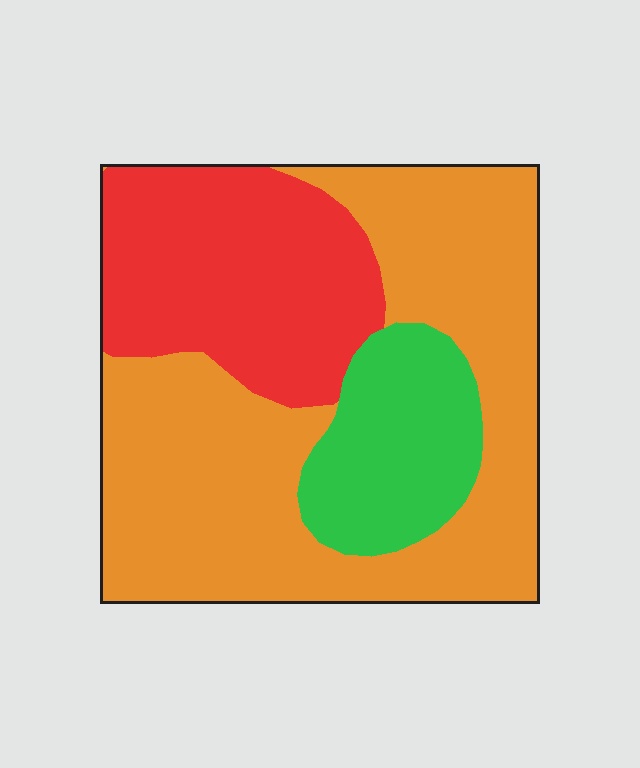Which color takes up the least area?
Green, at roughly 15%.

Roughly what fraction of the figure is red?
Red takes up between a quarter and a half of the figure.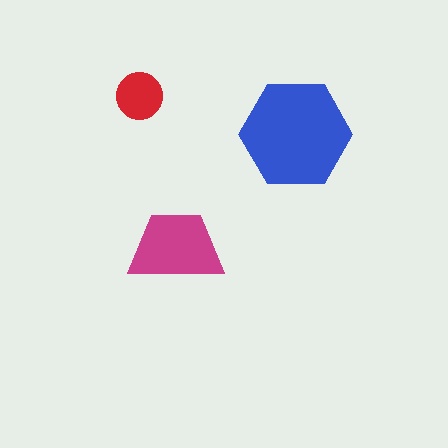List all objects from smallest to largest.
The red circle, the magenta trapezoid, the blue hexagon.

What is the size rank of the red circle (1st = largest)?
3rd.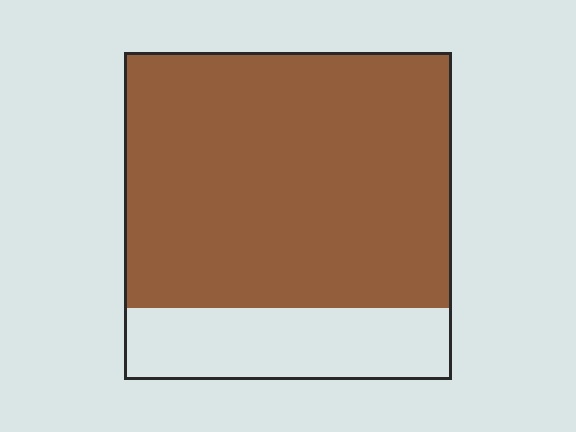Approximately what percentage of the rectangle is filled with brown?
Approximately 80%.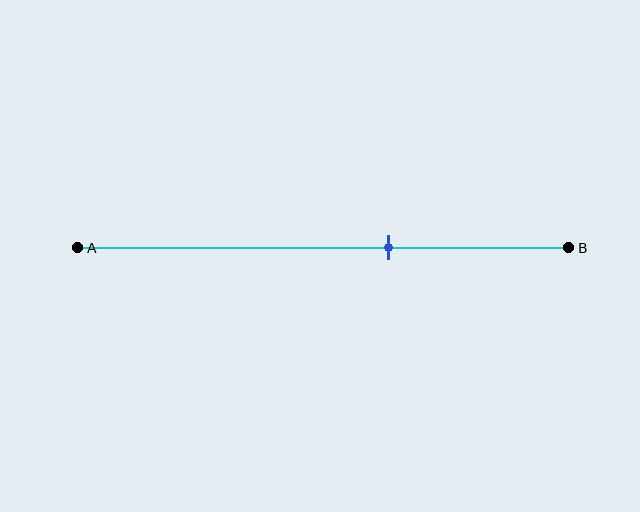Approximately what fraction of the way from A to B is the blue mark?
The blue mark is approximately 65% of the way from A to B.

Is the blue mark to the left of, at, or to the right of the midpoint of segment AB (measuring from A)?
The blue mark is to the right of the midpoint of segment AB.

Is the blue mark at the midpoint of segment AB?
No, the mark is at about 65% from A, not at the 50% midpoint.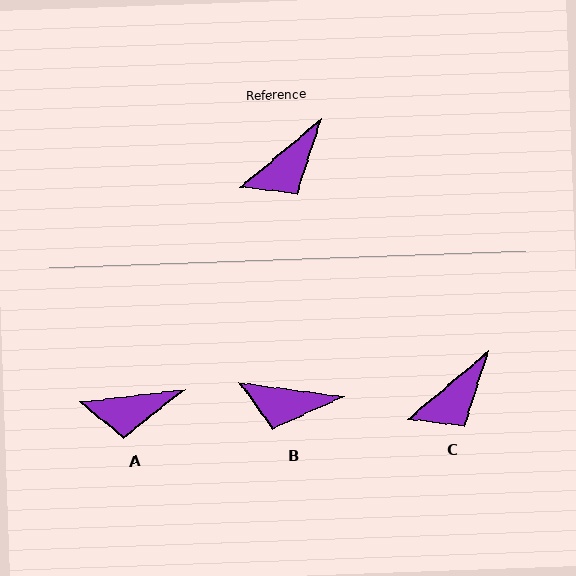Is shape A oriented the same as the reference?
No, it is off by about 33 degrees.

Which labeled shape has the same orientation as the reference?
C.